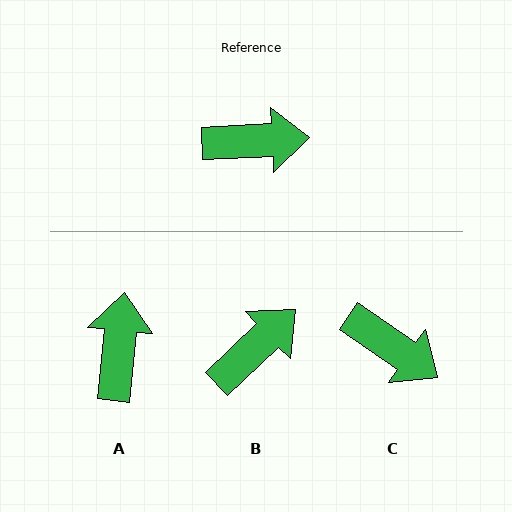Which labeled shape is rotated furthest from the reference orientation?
A, about 81 degrees away.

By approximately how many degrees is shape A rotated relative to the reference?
Approximately 81 degrees counter-clockwise.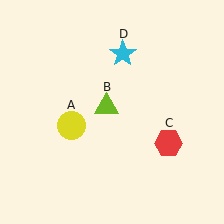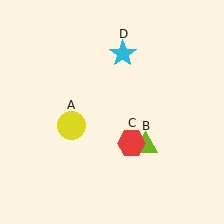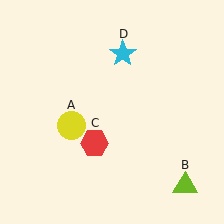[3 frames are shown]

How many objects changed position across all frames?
2 objects changed position: lime triangle (object B), red hexagon (object C).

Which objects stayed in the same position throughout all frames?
Yellow circle (object A) and cyan star (object D) remained stationary.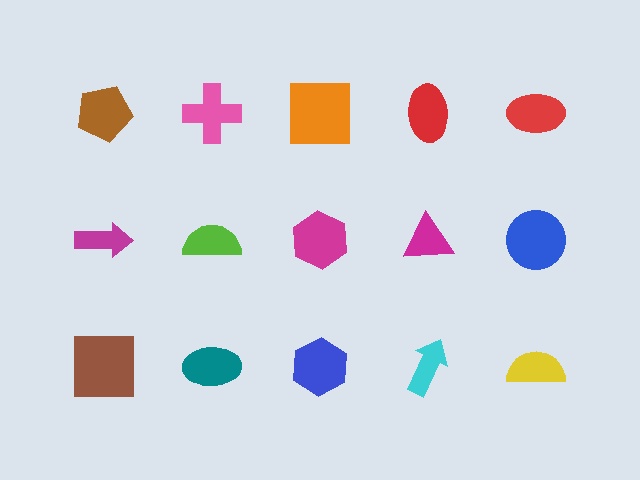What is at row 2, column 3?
A magenta hexagon.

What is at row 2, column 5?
A blue circle.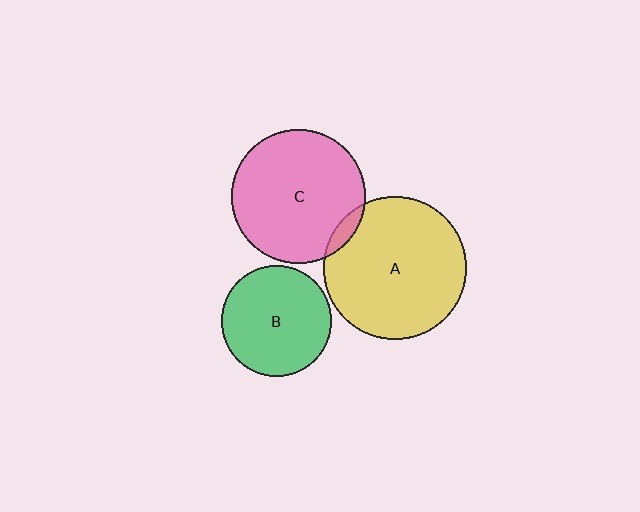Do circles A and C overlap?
Yes.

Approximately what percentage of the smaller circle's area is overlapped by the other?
Approximately 5%.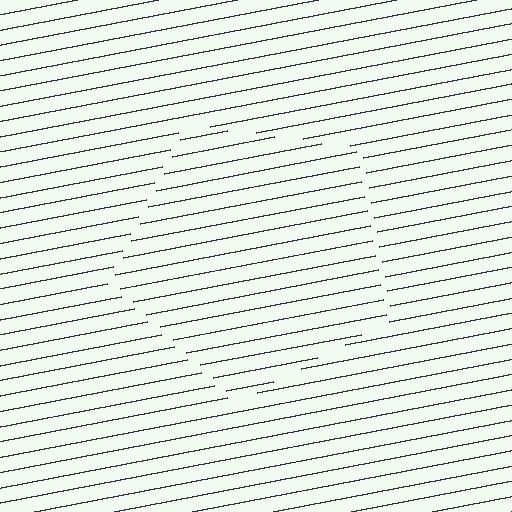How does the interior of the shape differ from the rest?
The interior of the shape contains the same grating, shifted by half a period — the contour is defined by the phase discontinuity where line-ends from the inner and outer gratings abut.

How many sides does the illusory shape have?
5 sides — the line-ends trace a pentagon.